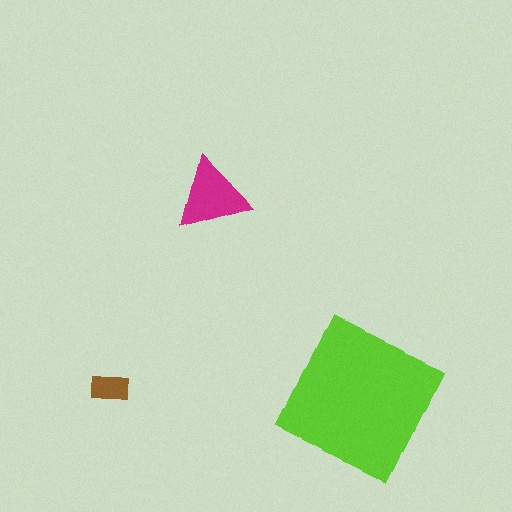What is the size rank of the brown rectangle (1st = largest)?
3rd.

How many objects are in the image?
There are 3 objects in the image.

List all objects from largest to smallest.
The lime square, the magenta triangle, the brown rectangle.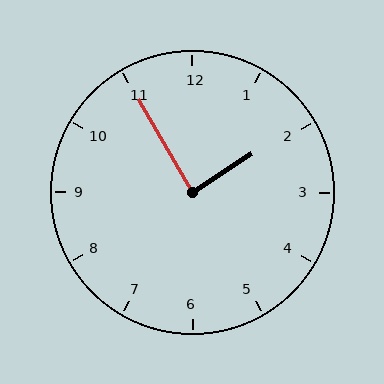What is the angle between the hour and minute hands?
Approximately 88 degrees.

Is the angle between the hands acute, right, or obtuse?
It is right.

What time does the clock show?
1:55.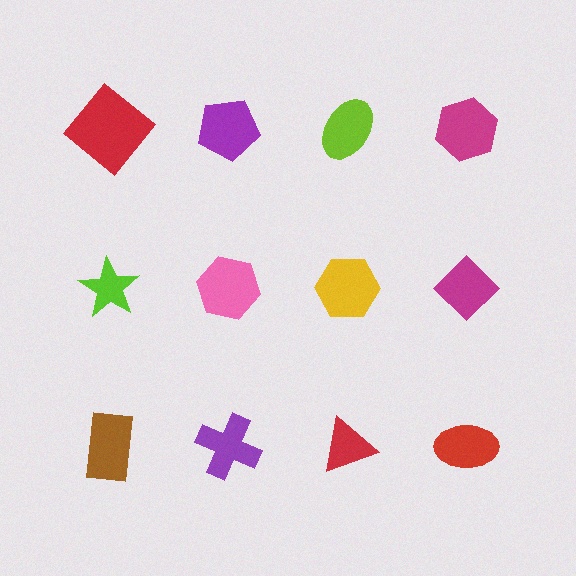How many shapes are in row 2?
4 shapes.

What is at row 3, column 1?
A brown rectangle.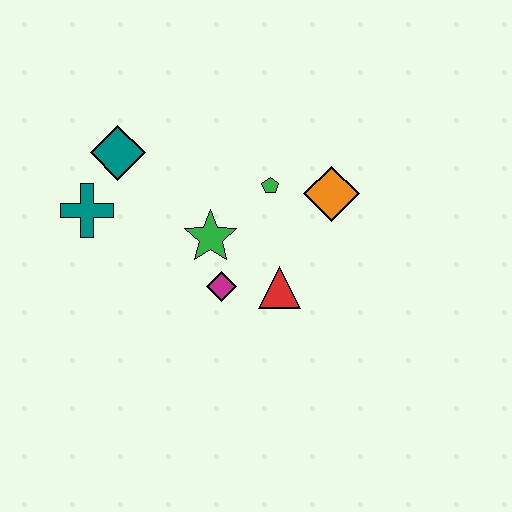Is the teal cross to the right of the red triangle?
No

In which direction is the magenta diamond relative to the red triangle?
The magenta diamond is to the left of the red triangle.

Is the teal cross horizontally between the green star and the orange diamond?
No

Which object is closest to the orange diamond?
The green pentagon is closest to the orange diamond.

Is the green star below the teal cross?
Yes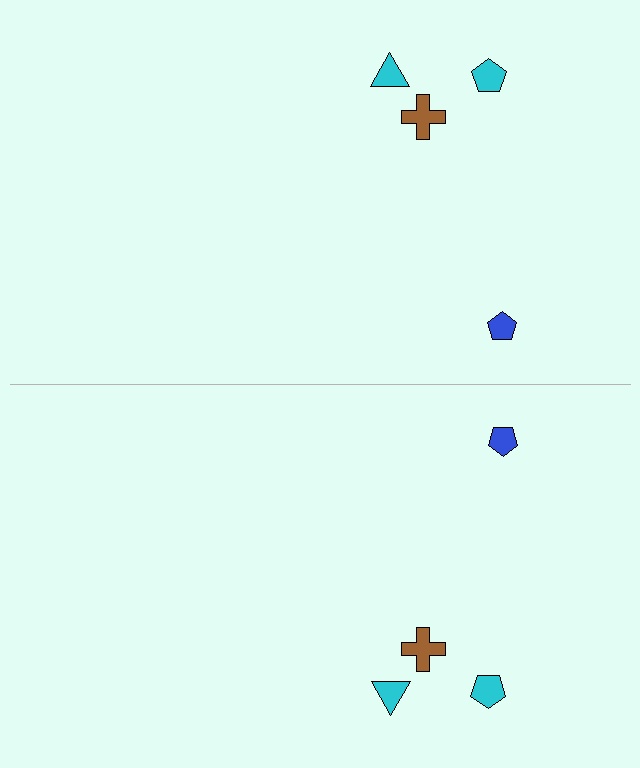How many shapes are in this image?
There are 8 shapes in this image.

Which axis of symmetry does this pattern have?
The pattern has a horizontal axis of symmetry running through the center of the image.